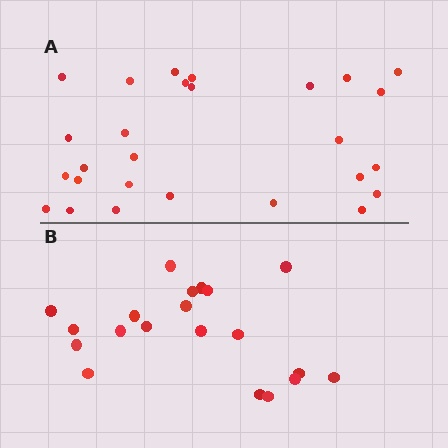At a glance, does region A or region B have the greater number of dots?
Region A (the top region) has more dots.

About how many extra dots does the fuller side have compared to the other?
Region A has roughly 8 or so more dots than region B.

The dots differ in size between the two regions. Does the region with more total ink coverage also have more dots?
No. Region B has more total ink coverage because its dots are larger, but region A actually contains more individual dots. Total area can be misleading — the number of items is what matters here.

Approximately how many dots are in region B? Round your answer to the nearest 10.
About 20 dots.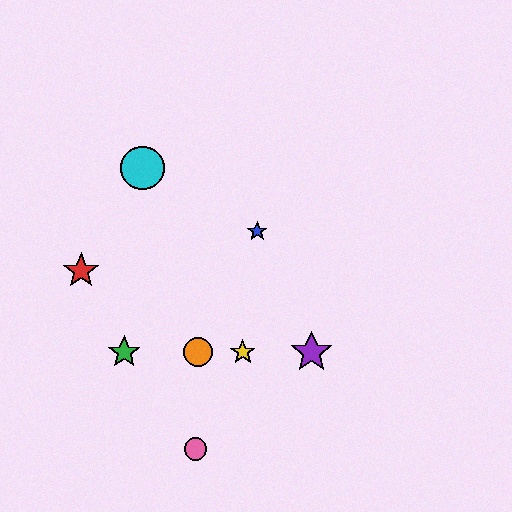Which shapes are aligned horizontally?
The green star, the yellow star, the purple star, the orange circle are aligned horizontally.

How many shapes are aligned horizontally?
4 shapes (the green star, the yellow star, the purple star, the orange circle) are aligned horizontally.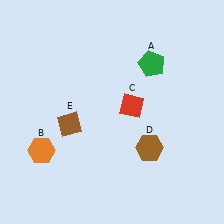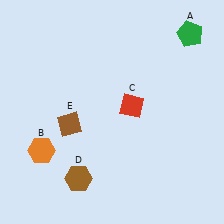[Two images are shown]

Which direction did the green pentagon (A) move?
The green pentagon (A) moved right.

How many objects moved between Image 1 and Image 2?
2 objects moved between the two images.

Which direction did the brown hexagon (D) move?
The brown hexagon (D) moved left.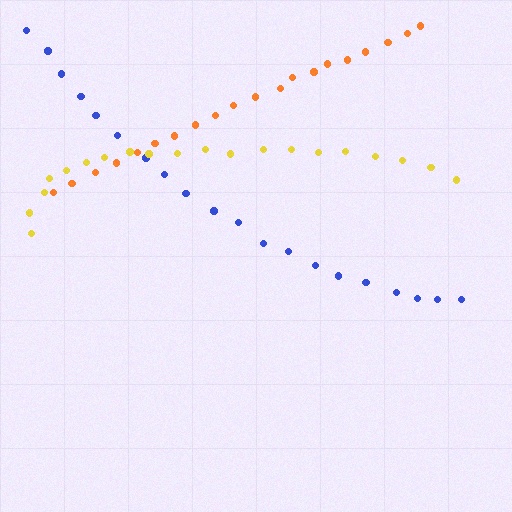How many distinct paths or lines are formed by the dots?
There are 3 distinct paths.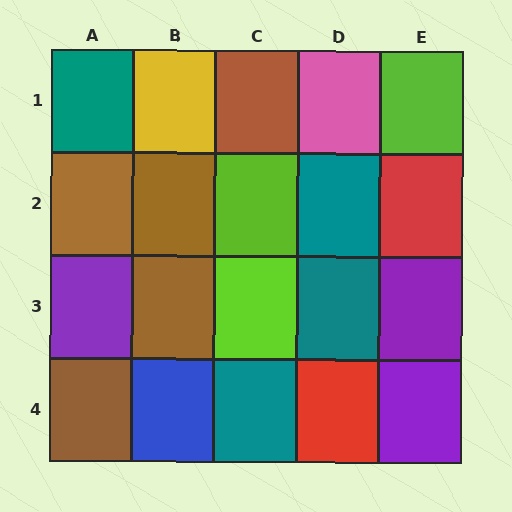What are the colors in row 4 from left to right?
Brown, blue, teal, red, purple.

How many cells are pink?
1 cell is pink.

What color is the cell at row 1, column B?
Yellow.